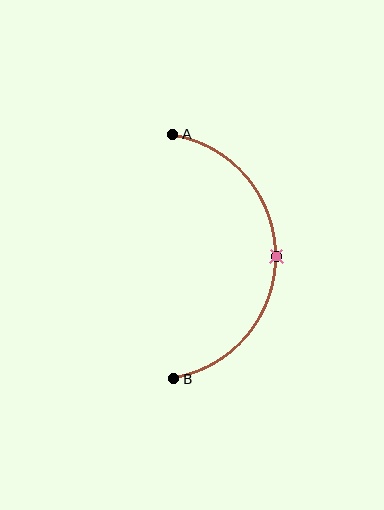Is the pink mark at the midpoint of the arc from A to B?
Yes. The pink mark lies on the arc at equal arc-length from both A and B — it is the arc midpoint.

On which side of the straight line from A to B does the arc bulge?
The arc bulges to the right of the straight line connecting A and B.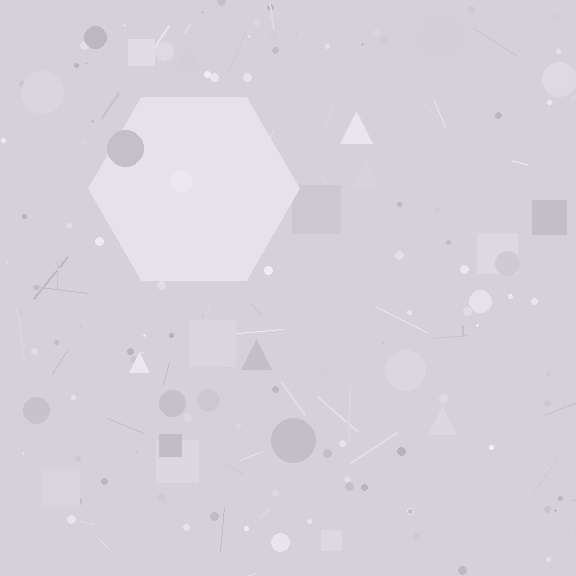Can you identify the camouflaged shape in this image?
The camouflaged shape is a hexagon.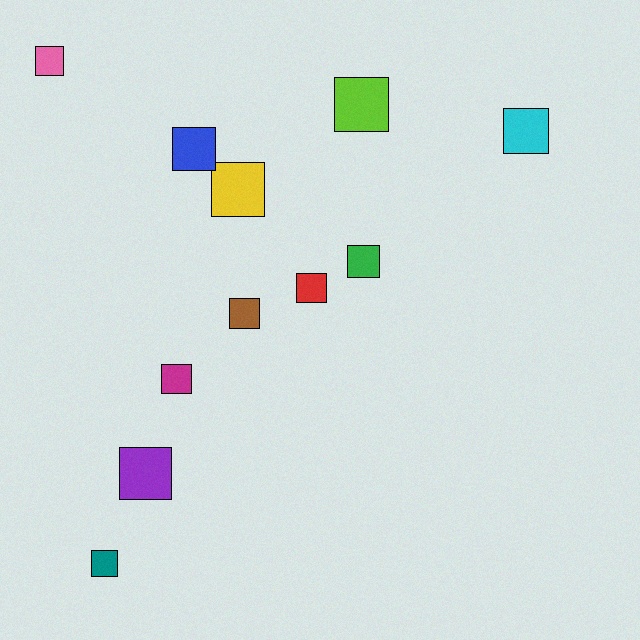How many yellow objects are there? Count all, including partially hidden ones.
There is 1 yellow object.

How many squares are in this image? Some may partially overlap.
There are 11 squares.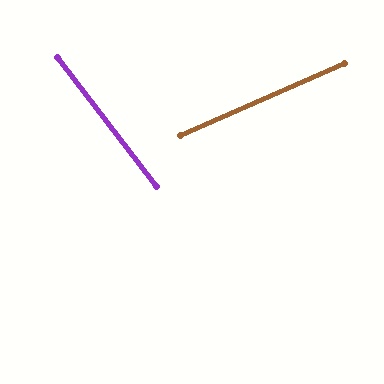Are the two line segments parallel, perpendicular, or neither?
Neither parallel nor perpendicular — they differ by about 76°.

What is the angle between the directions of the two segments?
Approximately 76 degrees.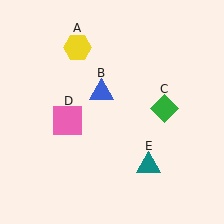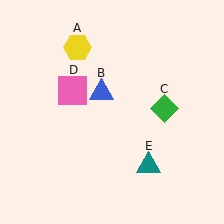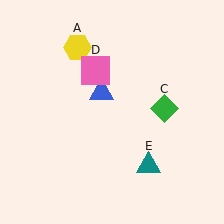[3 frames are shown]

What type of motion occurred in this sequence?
The pink square (object D) rotated clockwise around the center of the scene.